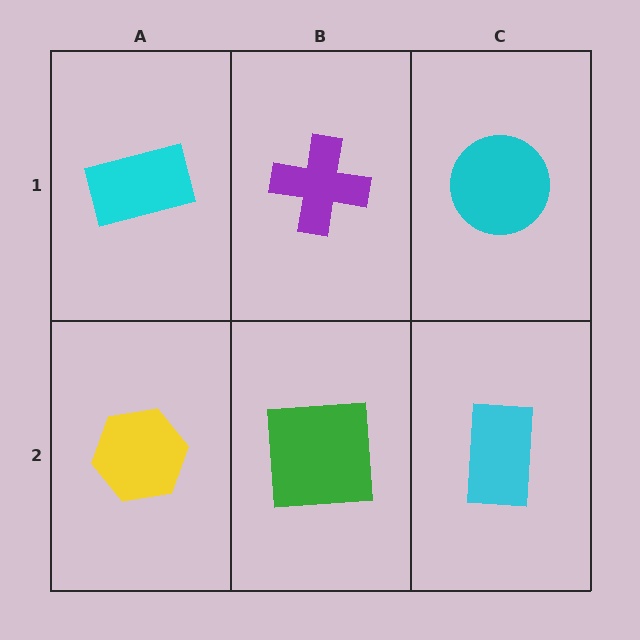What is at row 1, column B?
A purple cross.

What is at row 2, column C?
A cyan rectangle.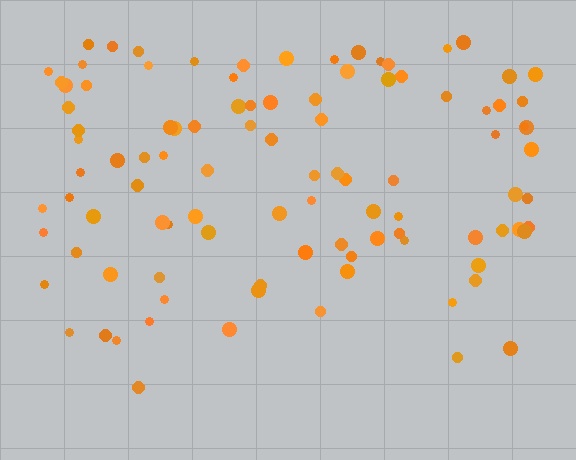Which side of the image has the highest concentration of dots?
The top.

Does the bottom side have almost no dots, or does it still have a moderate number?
Still a moderate number, just noticeably fewer than the top.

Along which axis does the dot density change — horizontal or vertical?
Vertical.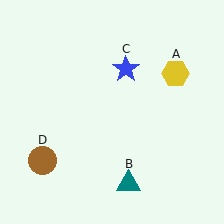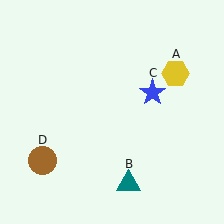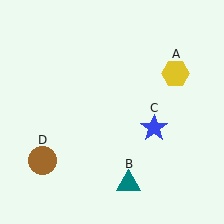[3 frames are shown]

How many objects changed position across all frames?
1 object changed position: blue star (object C).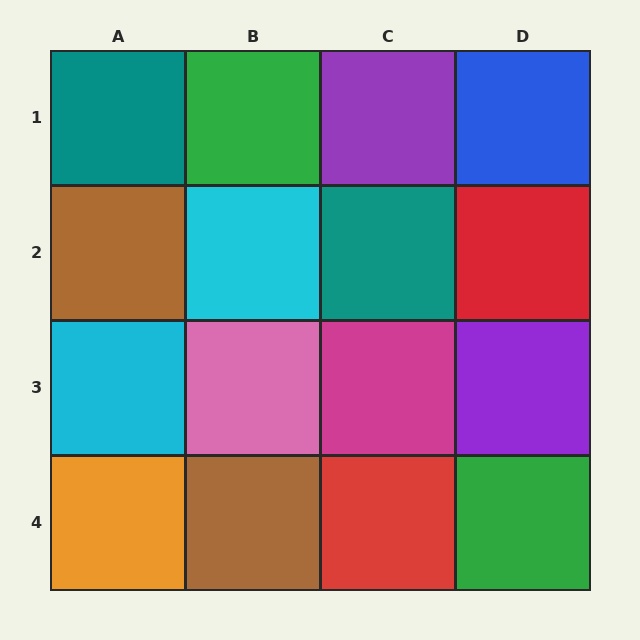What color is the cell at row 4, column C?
Red.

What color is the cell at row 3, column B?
Pink.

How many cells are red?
2 cells are red.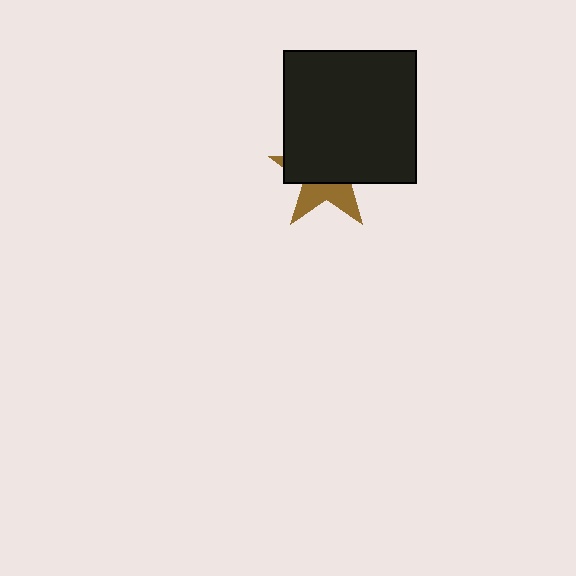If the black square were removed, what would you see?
You would see the complete brown star.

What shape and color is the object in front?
The object in front is a black square.